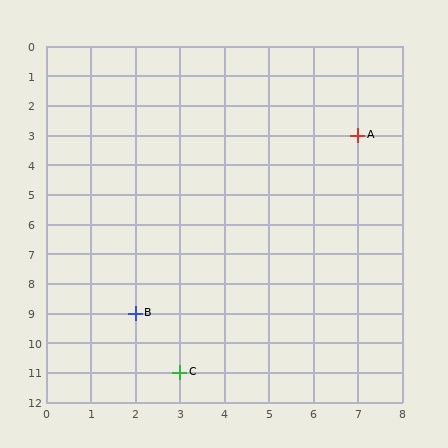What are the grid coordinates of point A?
Point A is at grid coordinates (7, 3).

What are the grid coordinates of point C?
Point C is at grid coordinates (3, 11).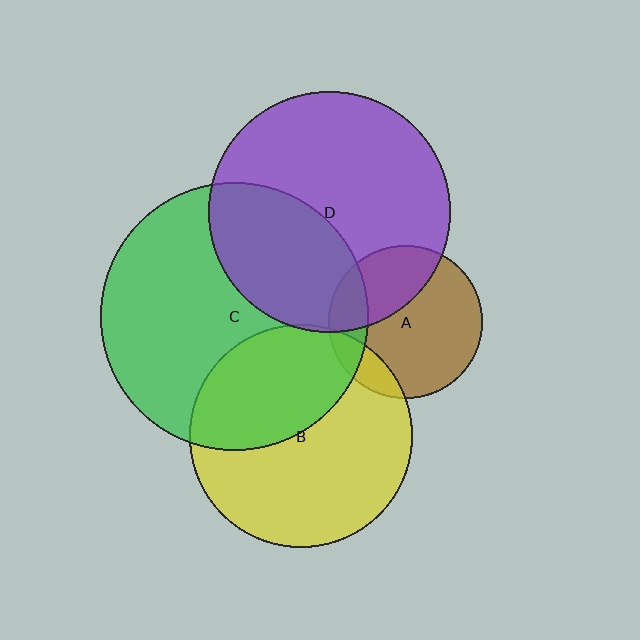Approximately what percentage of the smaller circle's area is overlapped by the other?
Approximately 35%.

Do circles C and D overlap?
Yes.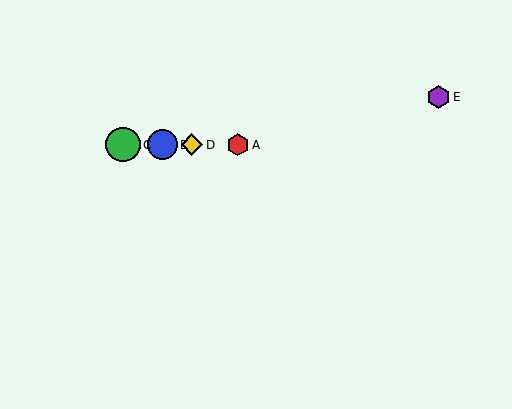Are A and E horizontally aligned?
No, A is at y≈145 and E is at y≈97.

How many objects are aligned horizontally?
4 objects (A, B, C, D) are aligned horizontally.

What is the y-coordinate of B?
Object B is at y≈145.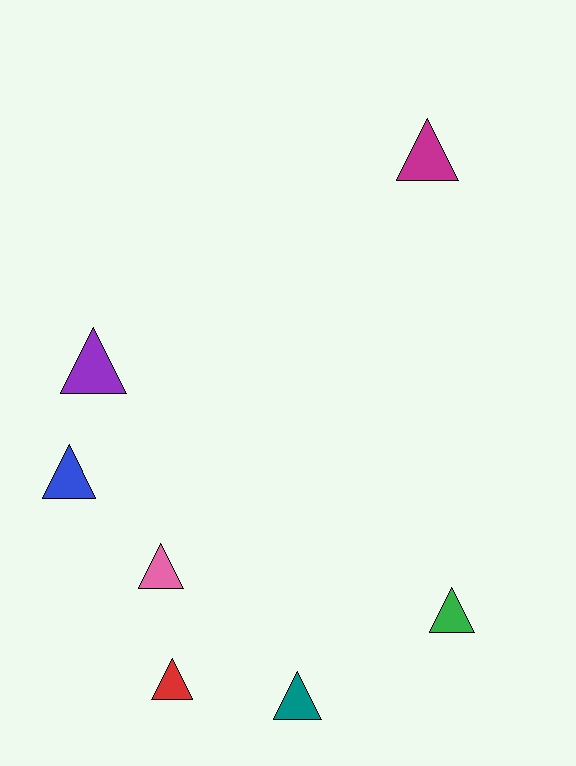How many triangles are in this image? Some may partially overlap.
There are 7 triangles.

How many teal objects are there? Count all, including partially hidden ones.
There is 1 teal object.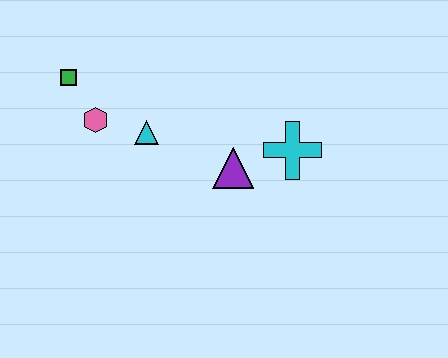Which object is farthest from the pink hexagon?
The cyan cross is farthest from the pink hexagon.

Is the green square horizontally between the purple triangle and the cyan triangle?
No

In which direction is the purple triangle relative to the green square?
The purple triangle is to the right of the green square.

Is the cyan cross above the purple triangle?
Yes